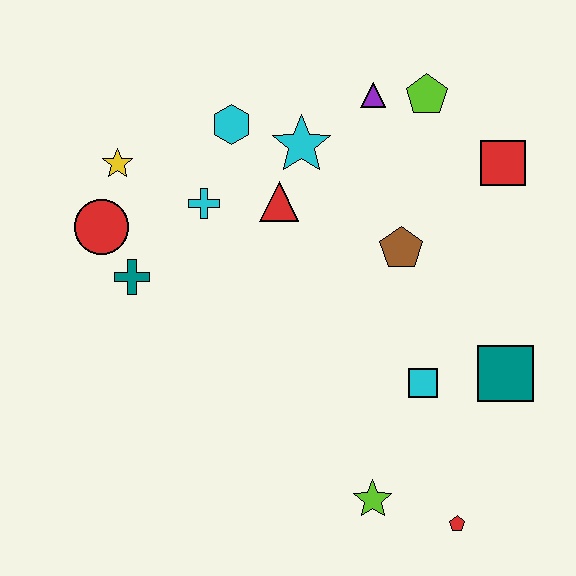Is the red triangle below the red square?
Yes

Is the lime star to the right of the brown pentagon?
No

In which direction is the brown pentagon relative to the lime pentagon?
The brown pentagon is below the lime pentagon.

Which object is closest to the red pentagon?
The lime star is closest to the red pentagon.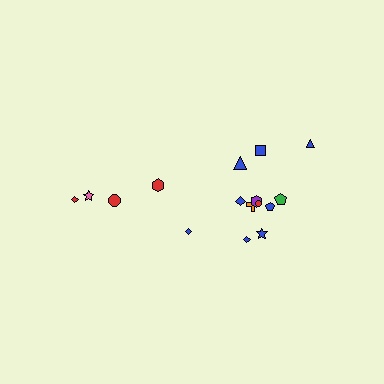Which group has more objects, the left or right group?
The right group.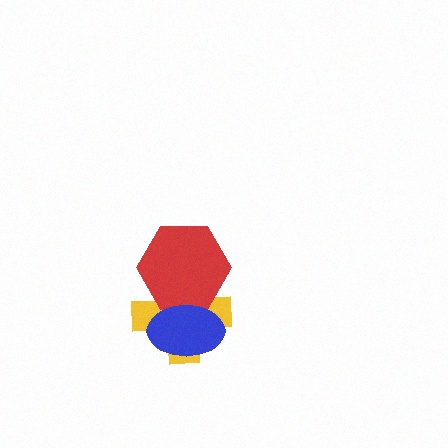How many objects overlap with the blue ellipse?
2 objects overlap with the blue ellipse.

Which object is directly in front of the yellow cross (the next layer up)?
The red hexagon is directly in front of the yellow cross.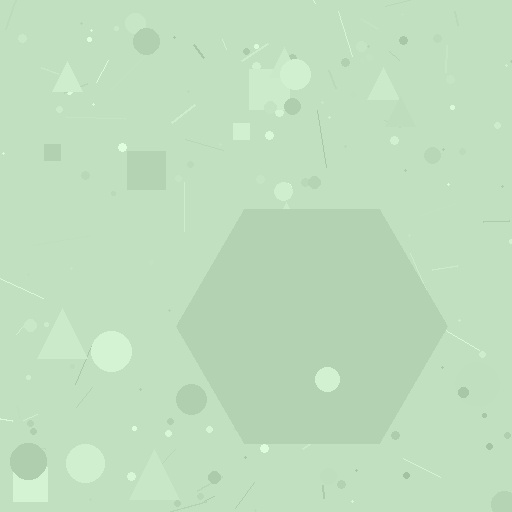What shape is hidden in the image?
A hexagon is hidden in the image.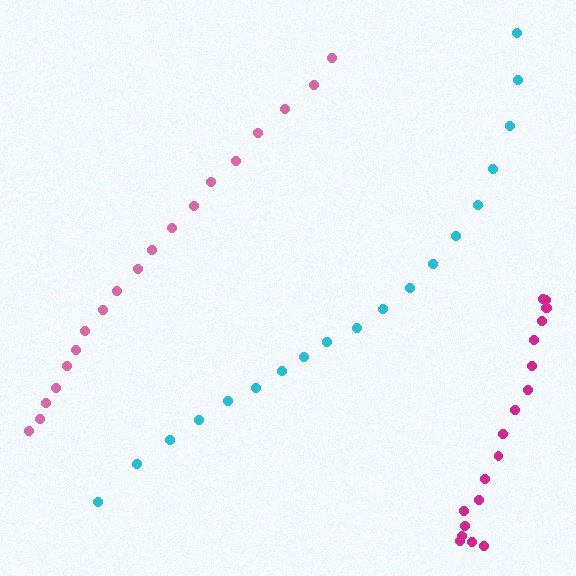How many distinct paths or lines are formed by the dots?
There are 3 distinct paths.